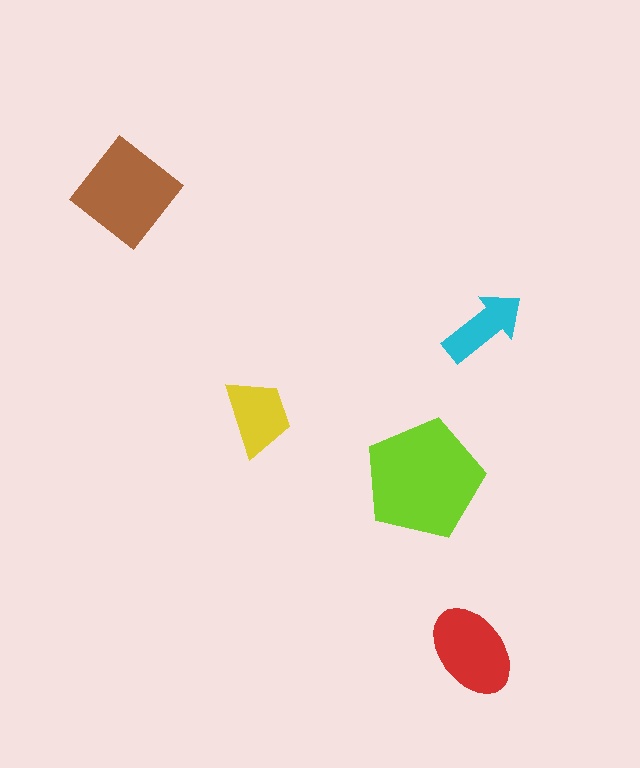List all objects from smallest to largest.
The cyan arrow, the yellow trapezoid, the red ellipse, the brown diamond, the lime pentagon.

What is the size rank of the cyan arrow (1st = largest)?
5th.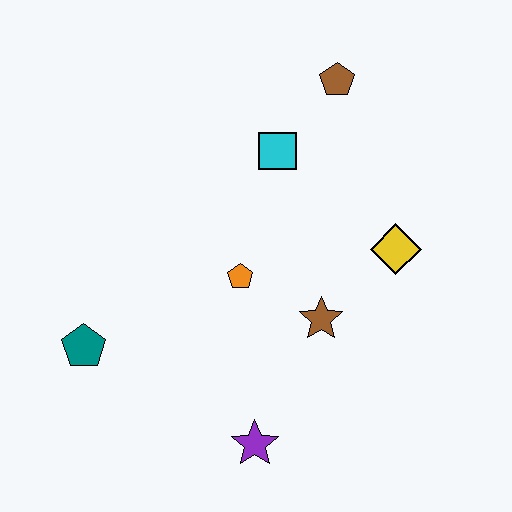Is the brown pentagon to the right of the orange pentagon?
Yes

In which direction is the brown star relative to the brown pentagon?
The brown star is below the brown pentagon.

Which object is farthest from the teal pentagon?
The brown pentagon is farthest from the teal pentagon.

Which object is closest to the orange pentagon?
The brown star is closest to the orange pentagon.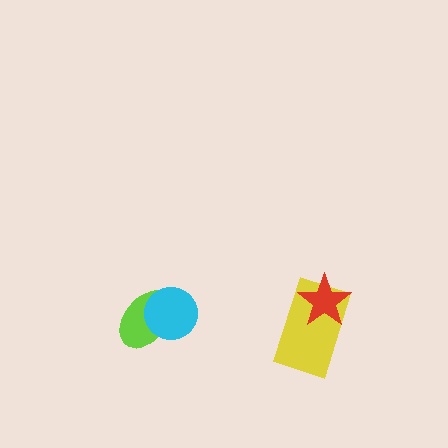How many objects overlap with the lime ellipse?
1 object overlaps with the lime ellipse.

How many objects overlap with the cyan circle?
1 object overlaps with the cyan circle.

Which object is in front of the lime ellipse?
The cyan circle is in front of the lime ellipse.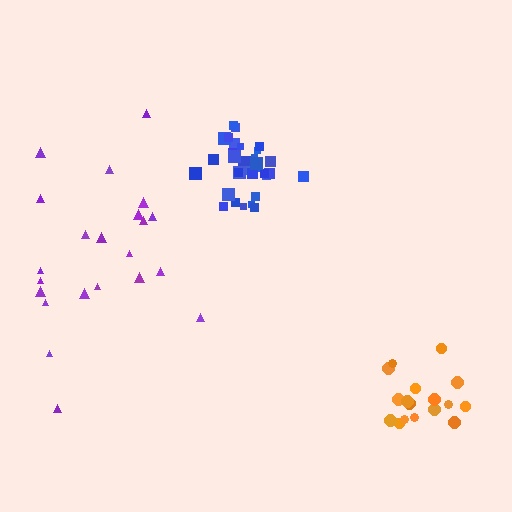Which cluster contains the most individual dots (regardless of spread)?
Blue (34).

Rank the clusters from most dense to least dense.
blue, orange, purple.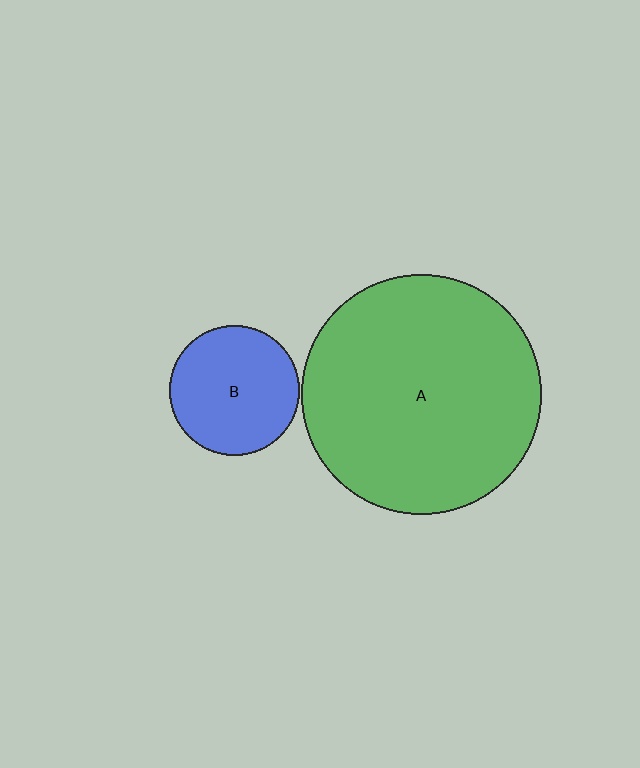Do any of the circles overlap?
No, none of the circles overlap.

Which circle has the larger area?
Circle A (green).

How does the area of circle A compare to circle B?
Approximately 3.4 times.